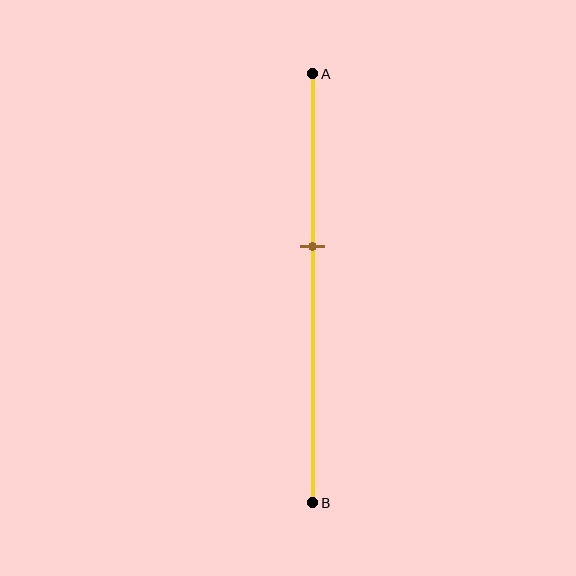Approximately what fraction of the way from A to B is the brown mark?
The brown mark is approximately 40% of the way from A to B.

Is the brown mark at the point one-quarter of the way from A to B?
No, the mark is at about 40% from A, not at the 25% one-quarter point.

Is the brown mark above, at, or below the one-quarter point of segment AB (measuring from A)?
The brown mark is below the one-quarter point of segment AB.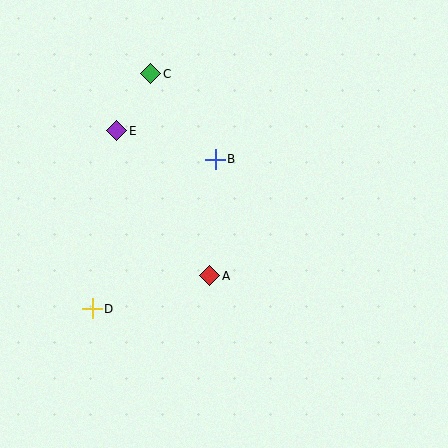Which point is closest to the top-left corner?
Point C is closest to the top-left corner.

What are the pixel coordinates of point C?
Point C is at (151, 74).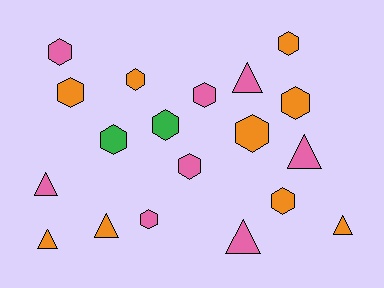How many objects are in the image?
There are 19 objects.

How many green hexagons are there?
There are 2 green hexagons.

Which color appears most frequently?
Orange, with 9 objects.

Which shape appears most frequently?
Hexagon, with 12 objects.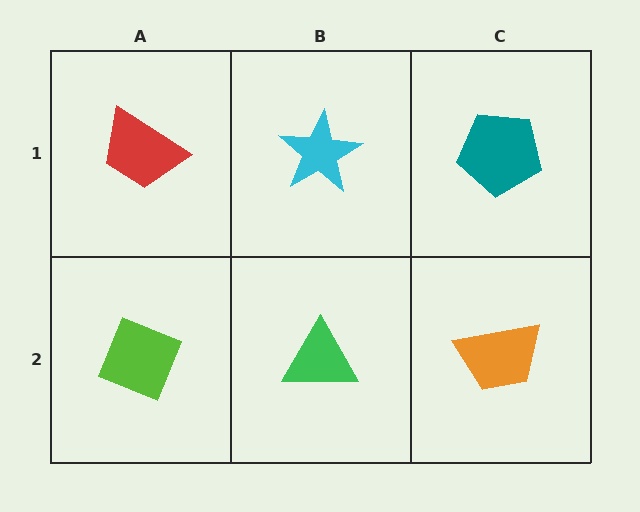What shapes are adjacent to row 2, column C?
A teal pentagon (row 1, column C), a green triangle (row 2, column B).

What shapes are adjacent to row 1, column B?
A green triangle (row 2, column B), a red trapezoid (row 1, column A), a teal pentagon (row 1, column C).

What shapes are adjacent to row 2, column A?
A red trapezoid (row 1, column A), a green triangle (row 2, column B).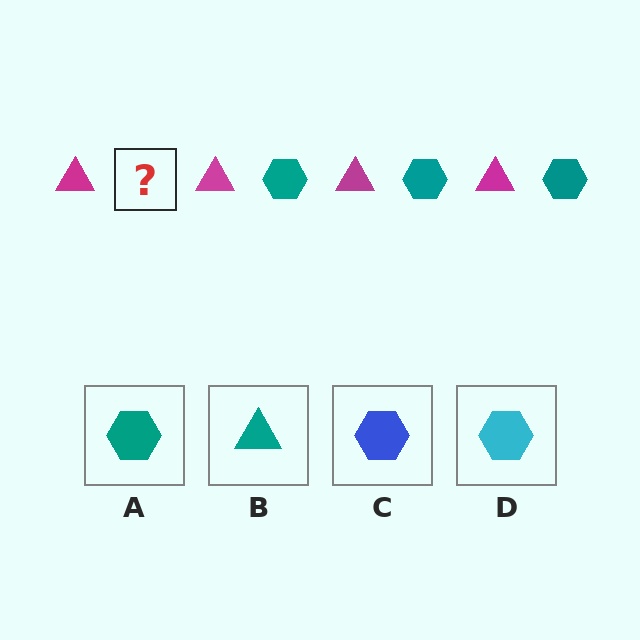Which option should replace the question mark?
Option A.